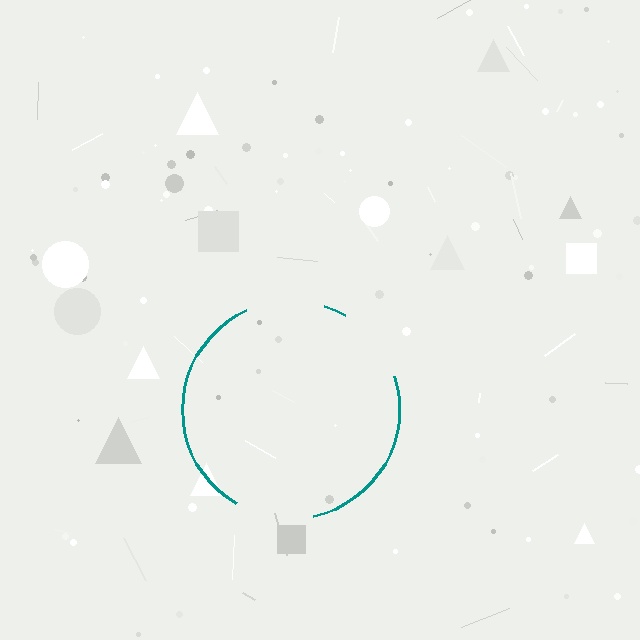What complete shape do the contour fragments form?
The contour fragments form a circle.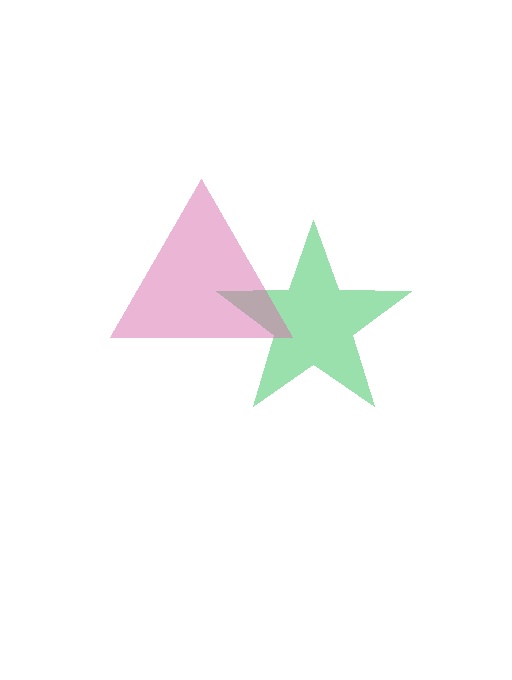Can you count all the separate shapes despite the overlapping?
Yes, there are 2 separate shapes.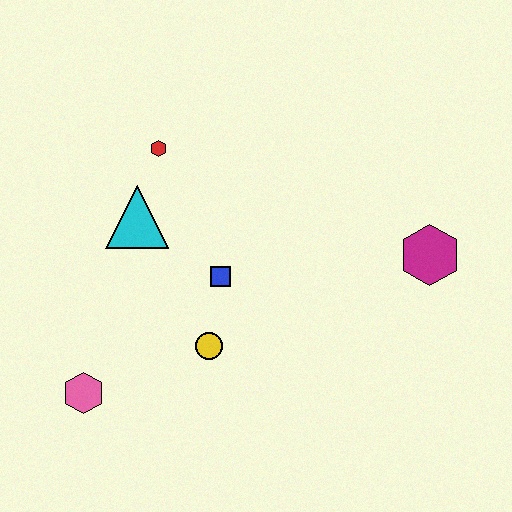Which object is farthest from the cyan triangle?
The magenta hexagon is farthest from the cyan triangle.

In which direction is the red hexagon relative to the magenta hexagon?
The red hexagon is to the left of the magenta hexagon.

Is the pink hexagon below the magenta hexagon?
Yes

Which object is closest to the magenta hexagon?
The blue square is closest to the magenta hexagon.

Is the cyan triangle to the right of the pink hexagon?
Yes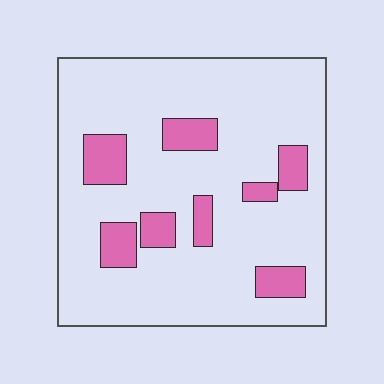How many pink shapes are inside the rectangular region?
8.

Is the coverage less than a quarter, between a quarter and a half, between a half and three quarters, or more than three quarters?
Less than a quarter.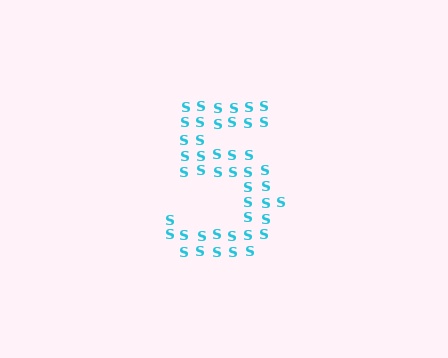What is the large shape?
The large shape is the digit 5.